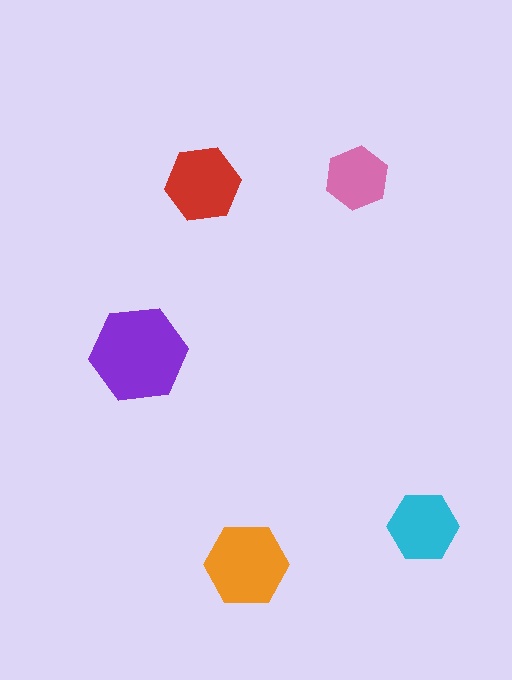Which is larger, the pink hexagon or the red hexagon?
The red one.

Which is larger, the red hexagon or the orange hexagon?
The orange one.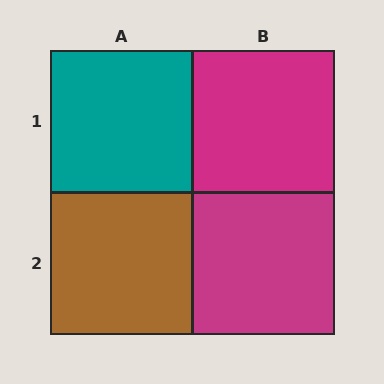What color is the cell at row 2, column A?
Brown.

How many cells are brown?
1 cell is brown.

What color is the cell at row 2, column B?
Magenta.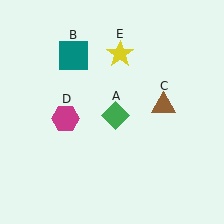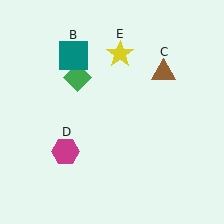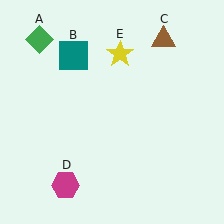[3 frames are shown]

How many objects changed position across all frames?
3 objects changed position: green diamond (object A), brown triangle (object C), magenta hexagon (object D).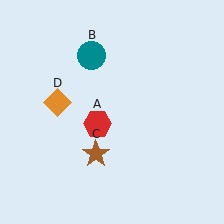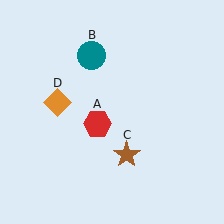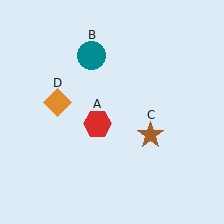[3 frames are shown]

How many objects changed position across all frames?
1 object changed position: brown star (object C).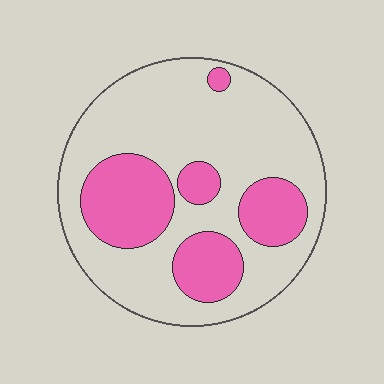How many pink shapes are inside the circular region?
5.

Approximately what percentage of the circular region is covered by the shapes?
Approximately 30%.